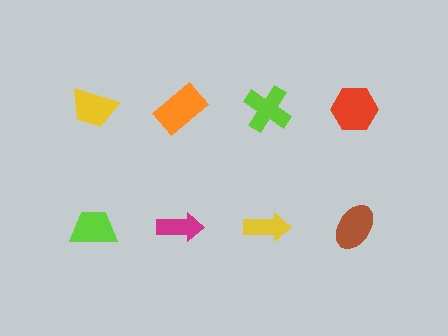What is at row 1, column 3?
A lime cross.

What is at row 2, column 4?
A brown ellipse.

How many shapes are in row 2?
4 shapes.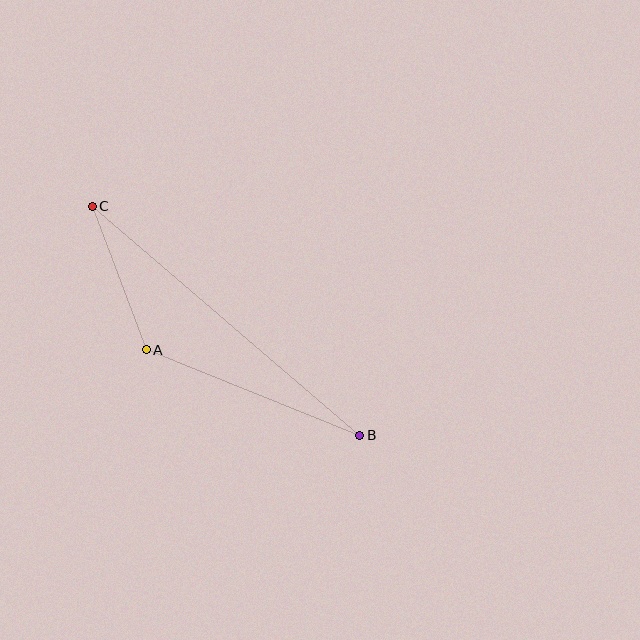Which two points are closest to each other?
Points A and C are closest to each other.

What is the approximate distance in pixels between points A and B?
The distance between A and B is approximately 230 pixels.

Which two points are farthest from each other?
Points B and C are farthest from each other.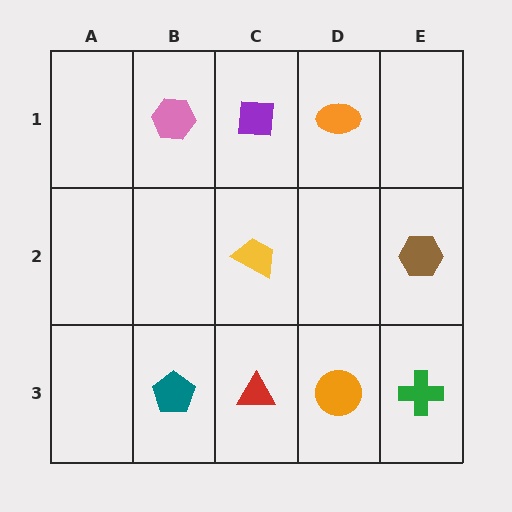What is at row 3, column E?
A green cross.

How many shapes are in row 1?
3 shapes.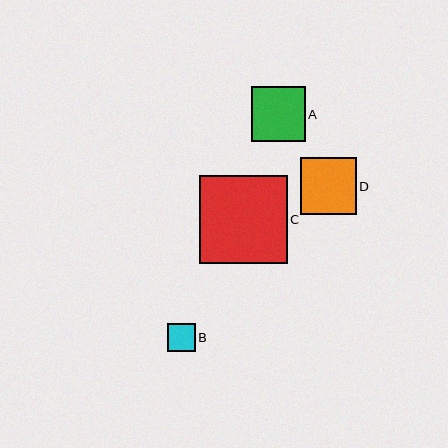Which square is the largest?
Square C is the largest with a size of approximately 88 pixels.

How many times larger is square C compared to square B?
Square C is approximately 3.2 times the size of square B.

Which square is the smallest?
Square B is the smallest with a size of approximately 28 pixels.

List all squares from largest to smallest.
From largest to smallest: C, D, A, B.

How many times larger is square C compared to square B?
Square C is approximately 3.2 times the size of square B.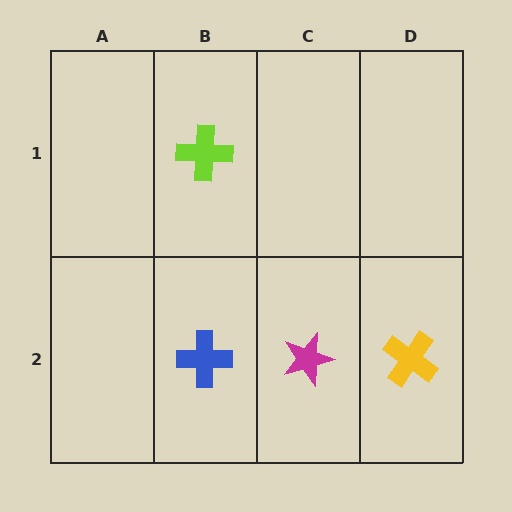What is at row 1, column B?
A lime cross.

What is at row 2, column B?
A blue cross.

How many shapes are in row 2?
3 shapes.